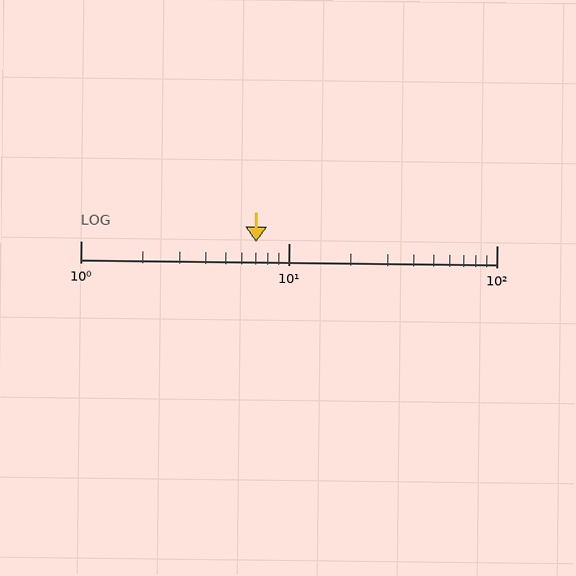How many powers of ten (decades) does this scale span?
The scale spans 2 decades, from 1 to 100.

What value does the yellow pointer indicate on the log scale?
The pointer indicates approximately 7.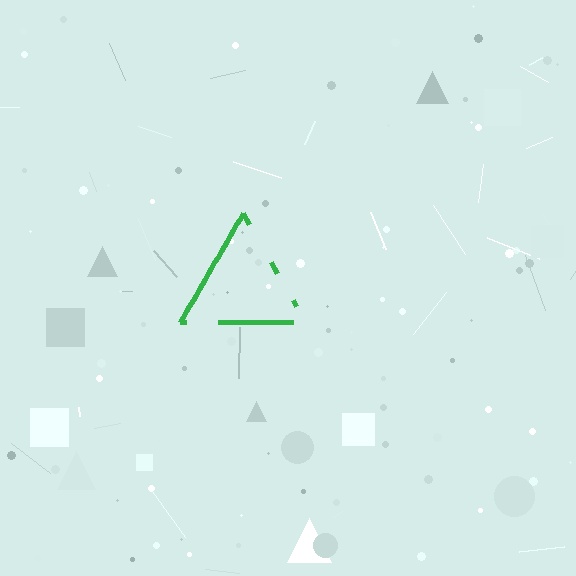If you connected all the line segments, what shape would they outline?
They would outline a triangle.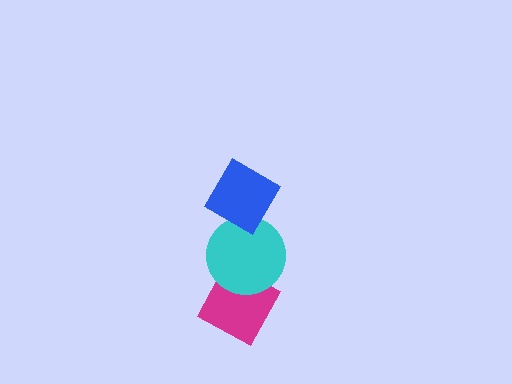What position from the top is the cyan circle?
The cyan circle is 2nd from the top.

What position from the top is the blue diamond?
The blue diamond is 1st from the top.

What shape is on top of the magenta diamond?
The cyan circle is on top of the magenta diamond.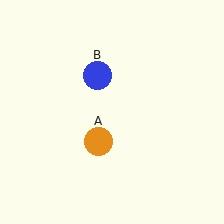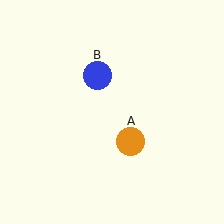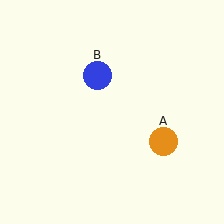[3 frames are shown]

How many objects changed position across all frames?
1 object changed position: orange circle (object A).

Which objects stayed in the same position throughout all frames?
Blue circle (object B) remained stationary.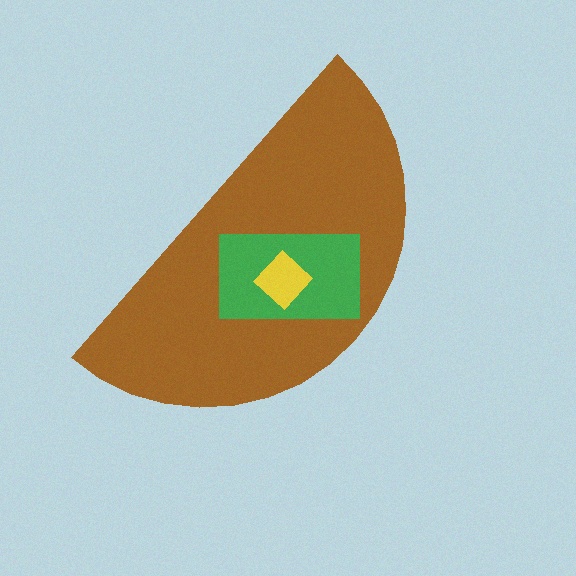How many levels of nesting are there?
3.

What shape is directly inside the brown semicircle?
The green rectangle.